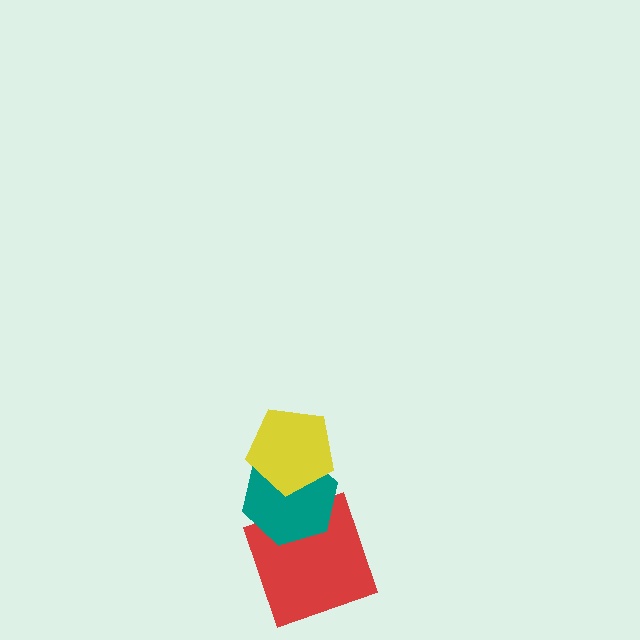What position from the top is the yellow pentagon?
The yellow pentagon is 1st from the top.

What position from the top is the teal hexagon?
The teal hexagon is 2nd from the top.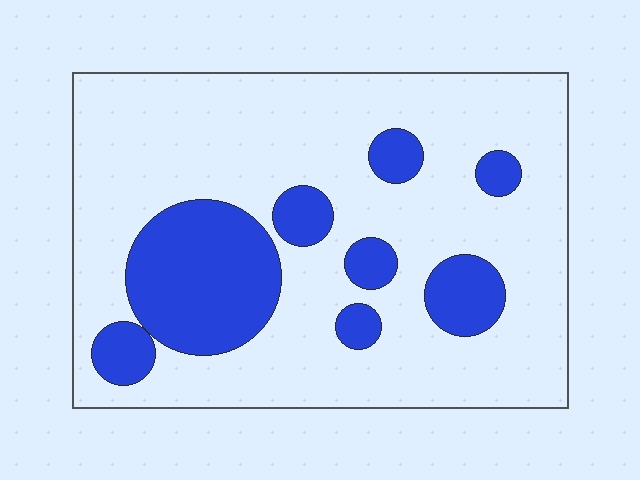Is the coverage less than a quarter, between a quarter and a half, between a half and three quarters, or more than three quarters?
Less than a quarter.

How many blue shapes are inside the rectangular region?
8.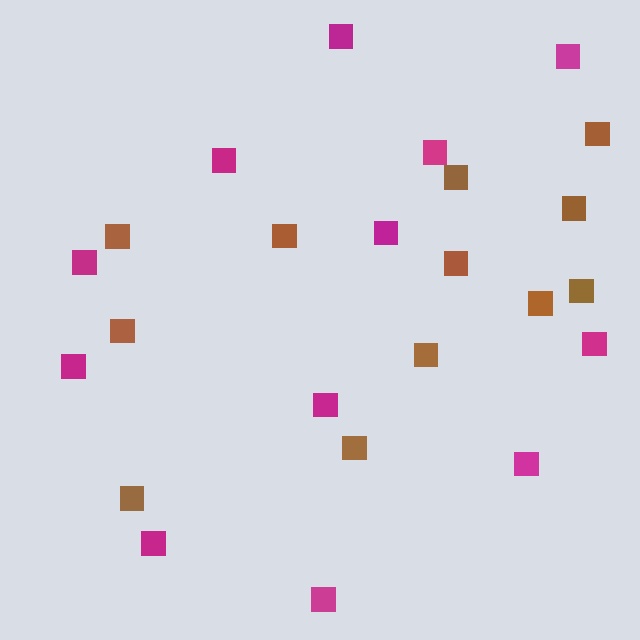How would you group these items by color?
There are 2 groups: one group of magenta squares (12) and one group of brown squares (12).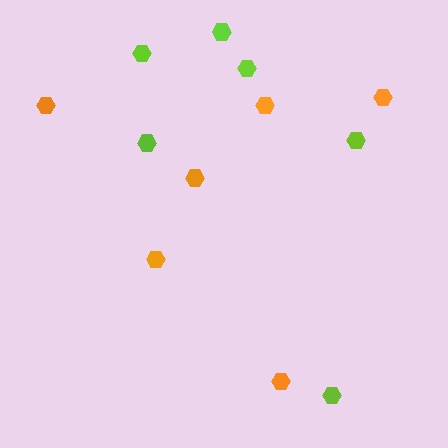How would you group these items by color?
There are 2 groups: one group of orange hexagons (6) and one group of lime hexagons (6).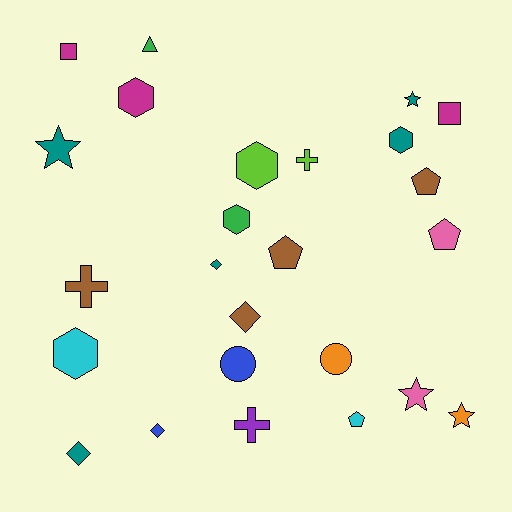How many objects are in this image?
There are 25 objects.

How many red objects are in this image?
There are no red objects.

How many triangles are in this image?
There is 1 triangle.